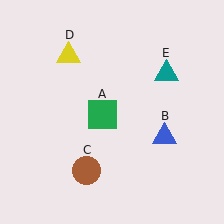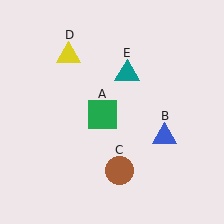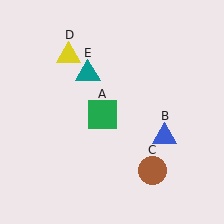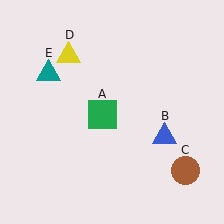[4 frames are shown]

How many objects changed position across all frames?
2 objects changed position: brown circle (object C), teal triangle (object E).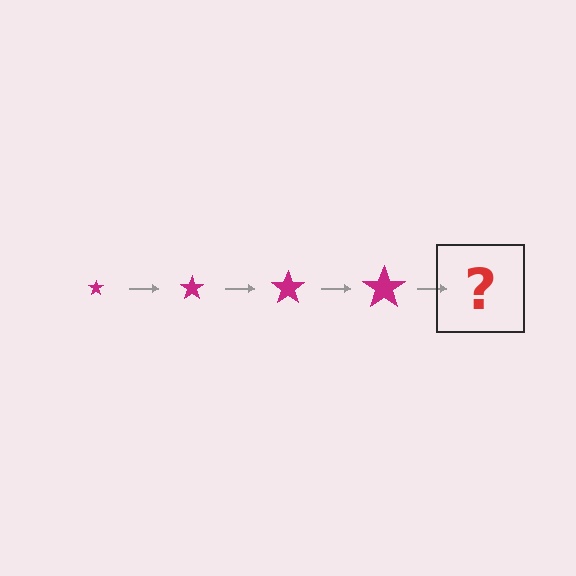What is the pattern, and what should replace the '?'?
The pattern is that the star gets progressively larger each step. The '?' should be a magenta star, larger than the previous one.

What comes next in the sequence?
The next element should be a magenta star, larger than the previous one.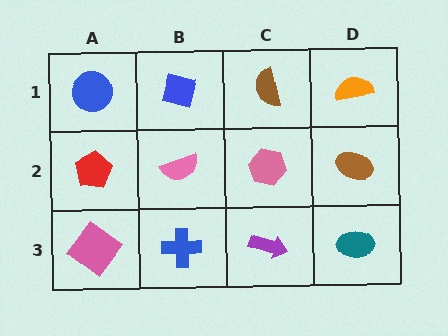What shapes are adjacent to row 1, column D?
A brown ellipse (row 2, column D), a brown semicircle (row 1, column C).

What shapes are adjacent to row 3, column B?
A pink semicircle (row 2, column B), a pink diamond (row 3, column A), a purple arrow (row 3, column C).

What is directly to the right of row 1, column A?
A blue square.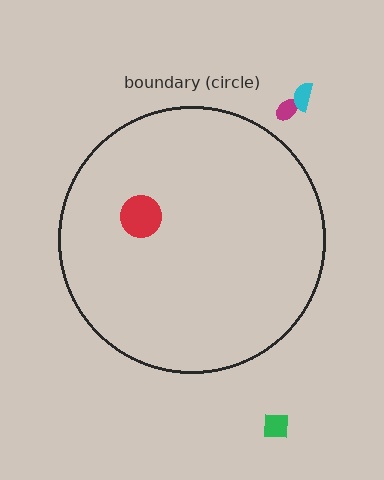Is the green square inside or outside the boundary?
Outside.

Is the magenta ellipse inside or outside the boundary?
Outside.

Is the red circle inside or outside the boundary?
Inside.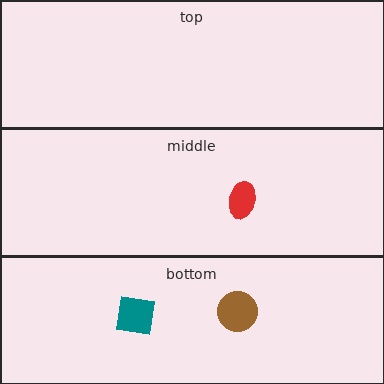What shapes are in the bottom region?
The brown circle, the teal square.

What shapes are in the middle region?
The red ellipse.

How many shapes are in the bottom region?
2.